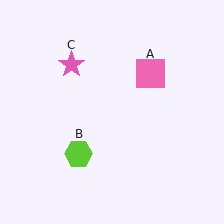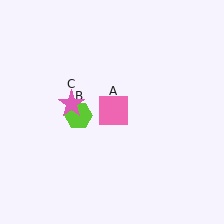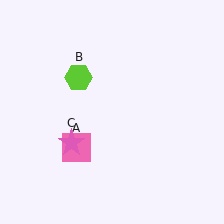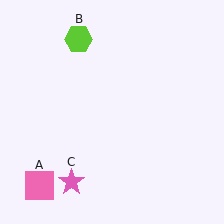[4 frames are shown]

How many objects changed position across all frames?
3 objects changed position: pink square (object A), lime hexagon (object B), pink star (object C).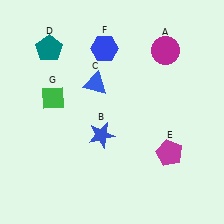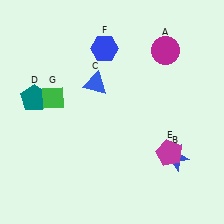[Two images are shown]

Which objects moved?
The objects that moved are: the blue star (B), the teal pentagon (D).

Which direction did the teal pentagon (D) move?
The teal pentagon (D) moved down.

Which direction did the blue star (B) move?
The blue star (B) moved right.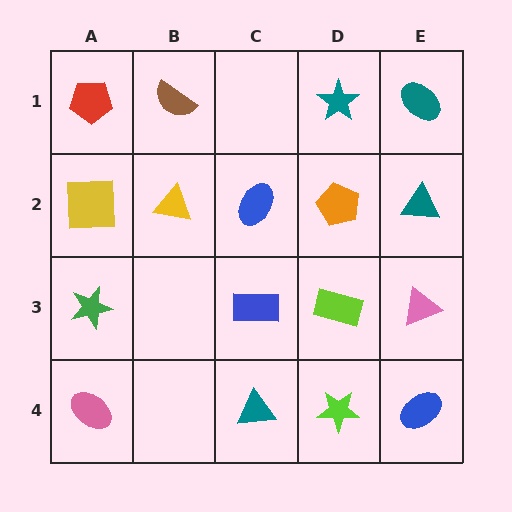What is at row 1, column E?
A teal ellipse.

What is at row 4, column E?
A blue ellipse.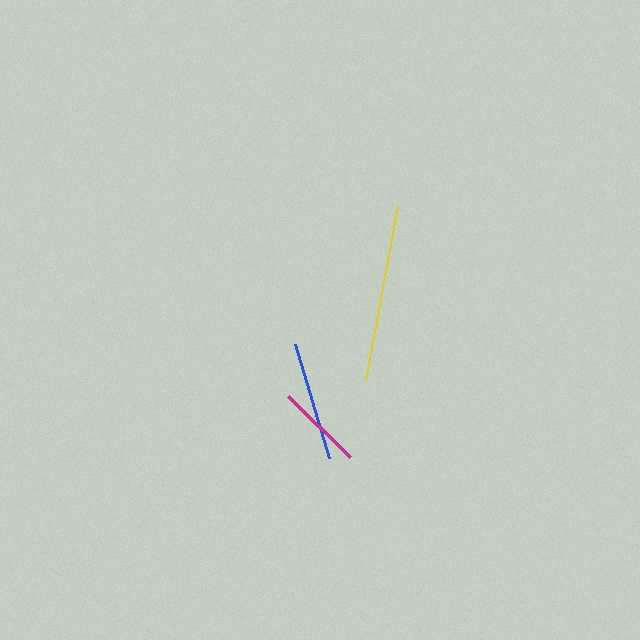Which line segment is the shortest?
The magenta line is the shortest at approximately 88 pixels.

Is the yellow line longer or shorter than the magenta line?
The yellow line is longer than the magenta line.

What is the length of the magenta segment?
The magenta segment is approximately 88 pixels long.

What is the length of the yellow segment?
The yellow segment is approximately 177 pixels long.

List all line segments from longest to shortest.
From longest to shortest: yellow, blue, magenta.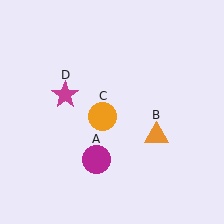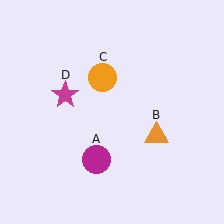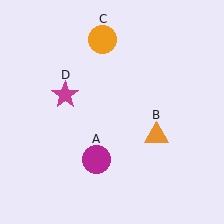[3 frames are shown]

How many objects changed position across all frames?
1 object changed position: orange circle (object C).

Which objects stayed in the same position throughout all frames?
Magenta circle (object A) and orange triangle (object B) and magenta star (object D) remained stationary.